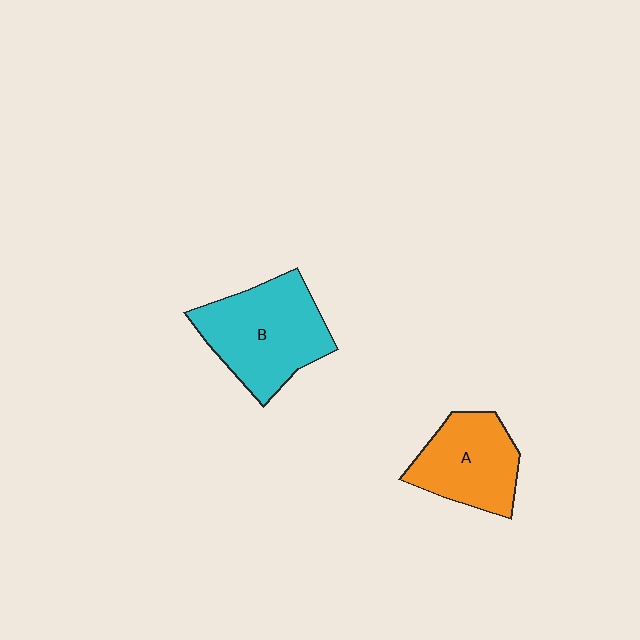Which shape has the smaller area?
Shape A (orange).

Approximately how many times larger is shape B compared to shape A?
Approximately 1.3 times.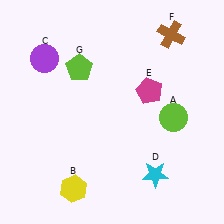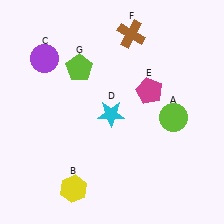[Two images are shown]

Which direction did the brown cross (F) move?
The brown cross (F) moved left.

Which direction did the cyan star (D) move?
The cyan star (D) moved up.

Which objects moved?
The objects that moved are: the cyan star (D), the brown cross (F).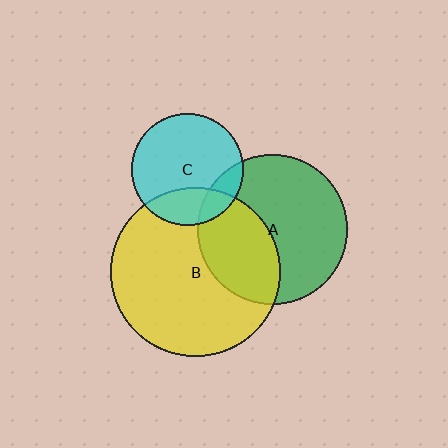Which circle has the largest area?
Circle B (yellow).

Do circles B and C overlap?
Yes.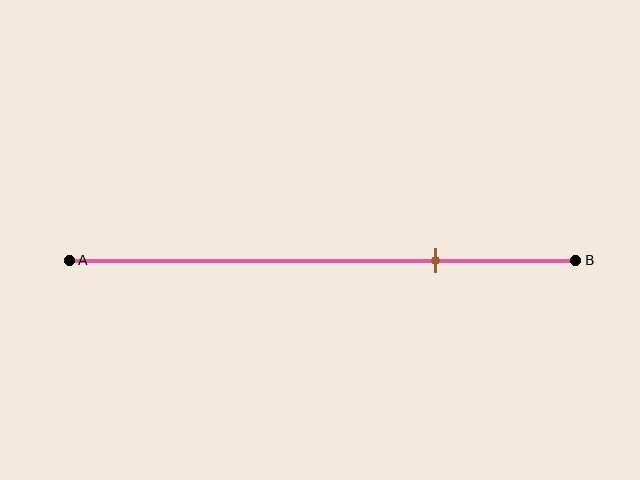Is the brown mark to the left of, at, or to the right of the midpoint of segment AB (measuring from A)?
The brown mark is to the right of the midpoint of segment AB.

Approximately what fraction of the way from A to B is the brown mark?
The brown mark is approximately 70% of the way from A to B.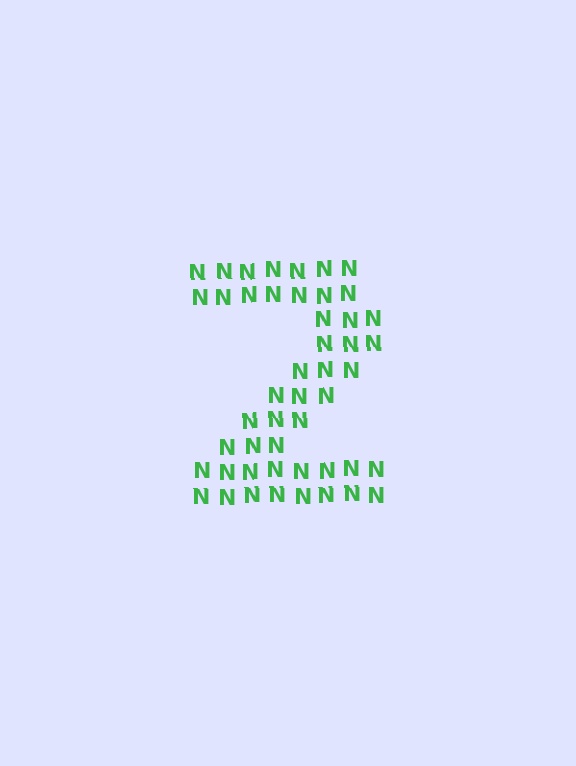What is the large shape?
The large shape is the digit 2.